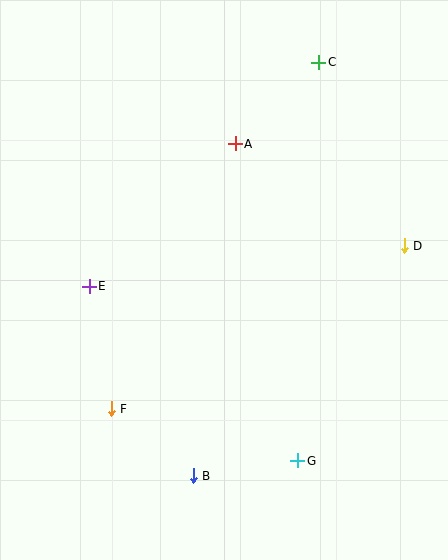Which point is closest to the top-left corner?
Point A is closest to the top-left corner.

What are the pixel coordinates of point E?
Point E is at (89, 286).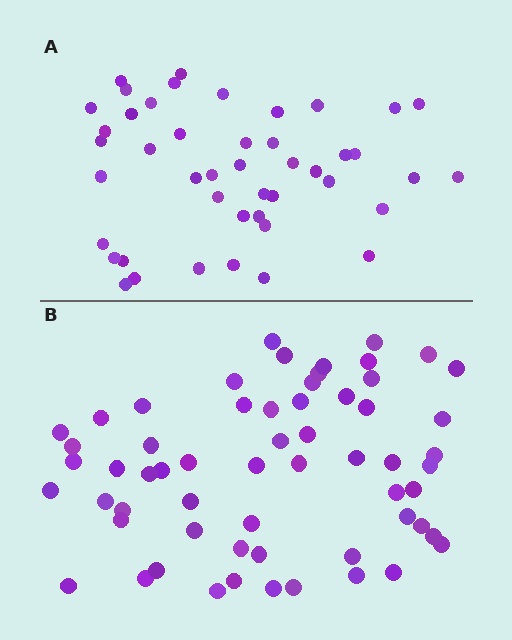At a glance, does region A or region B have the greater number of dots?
Region B (the bottom region) has more dots.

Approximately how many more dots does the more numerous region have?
Region B has approximately 15 more dots than region A.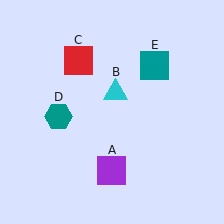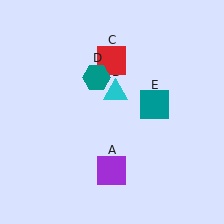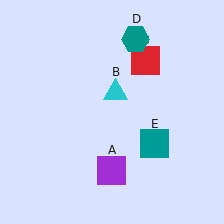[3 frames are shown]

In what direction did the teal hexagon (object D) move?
The teal hexagon (object D) moved up and to the right.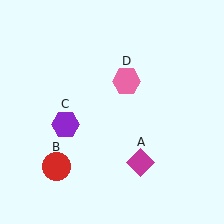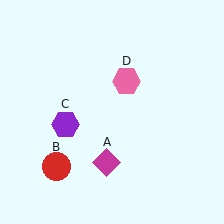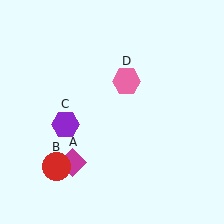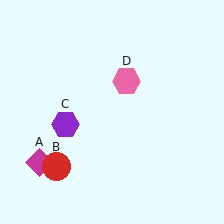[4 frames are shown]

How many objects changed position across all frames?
1 object changed position: magenta diamond (object A).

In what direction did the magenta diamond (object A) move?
The magenta diamond (object A) moved left.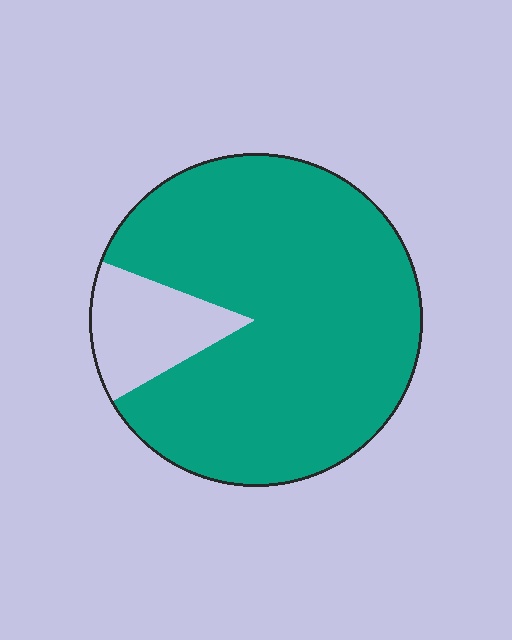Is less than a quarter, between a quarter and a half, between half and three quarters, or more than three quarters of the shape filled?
More than three quarters.